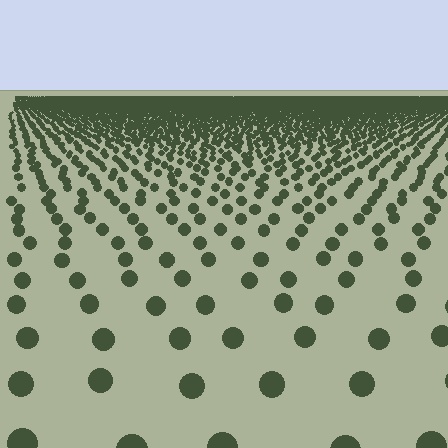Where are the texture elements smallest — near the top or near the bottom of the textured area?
Near the top.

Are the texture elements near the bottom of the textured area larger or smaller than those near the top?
Larger. Near the bottom, elements are closer to the viewer and appear at a bigger on-screen size.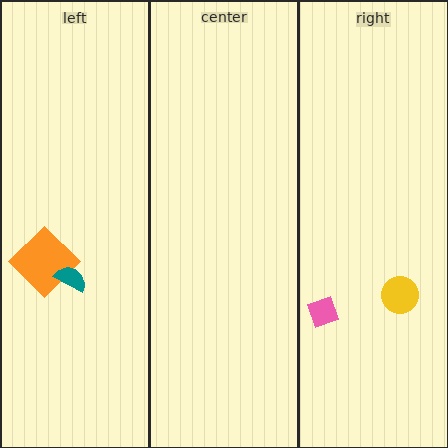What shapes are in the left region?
The orange diamond, the teal semicircle.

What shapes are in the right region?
The pink diamond, the yellow circle.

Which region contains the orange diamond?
The left region.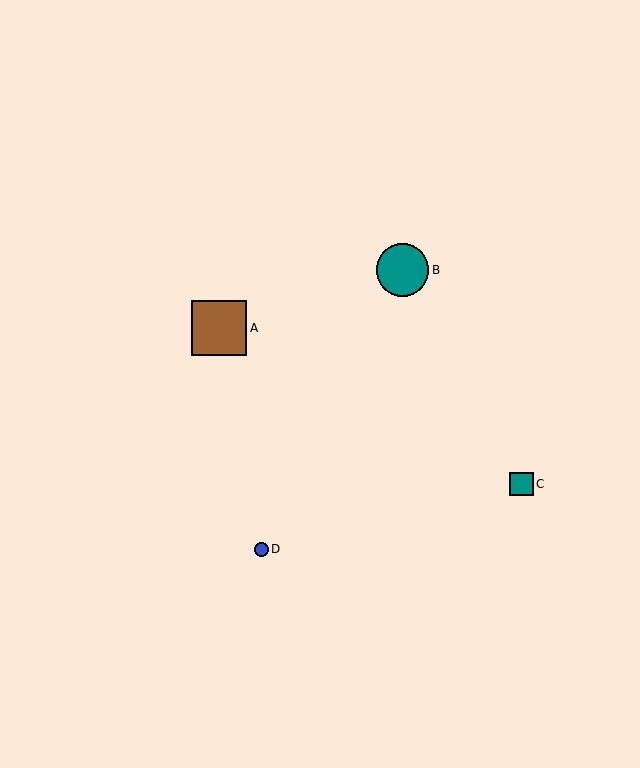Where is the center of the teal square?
The center of the teal square is at (521, 484).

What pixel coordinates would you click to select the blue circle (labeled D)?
Click at (262, 549) to select the blue circle D.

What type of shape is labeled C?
Shape C is a teal square.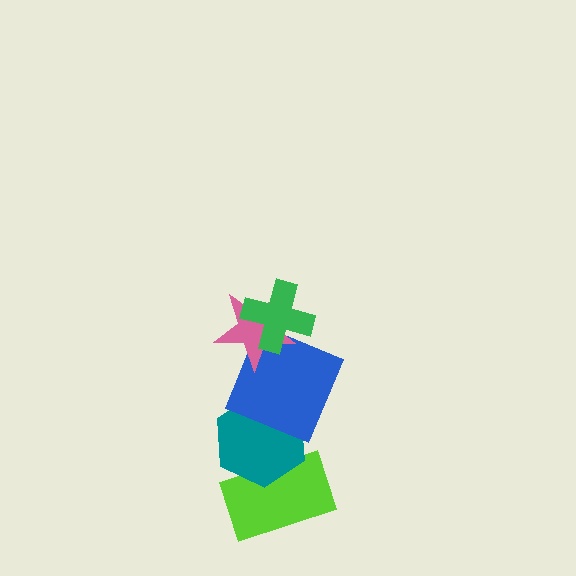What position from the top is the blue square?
The blue square is 3rd from the top.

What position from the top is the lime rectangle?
The lime rectangle is 5th from the top.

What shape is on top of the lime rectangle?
The teal hexagon is on top of the lime rectangle.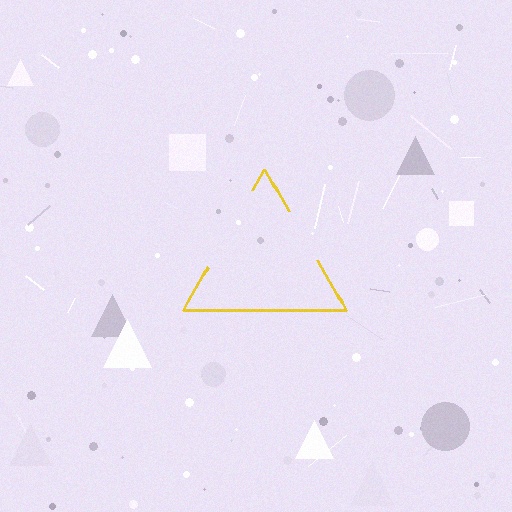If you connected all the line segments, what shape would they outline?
They would outline a triangle.